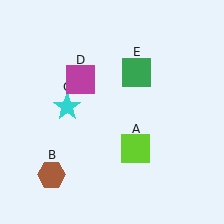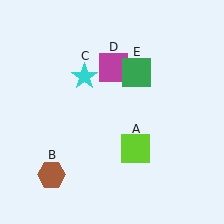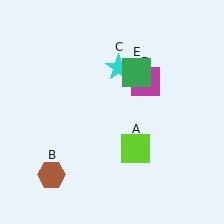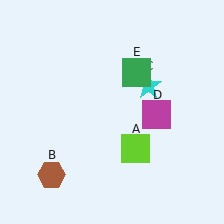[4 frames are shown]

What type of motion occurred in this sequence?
The cyan star (object C), magenta square (object D) rotated clockwise around the center of the scene.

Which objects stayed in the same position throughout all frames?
Lime square (object A) and brown hexagon (object B) and green square (object E) remained stationary.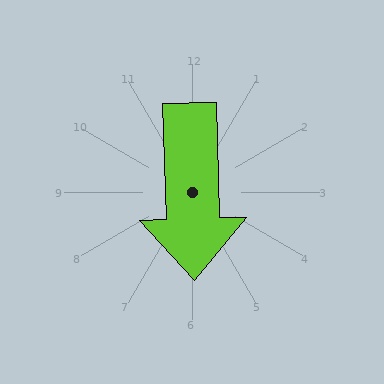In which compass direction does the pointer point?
South.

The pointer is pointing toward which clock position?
Roughly 6 o'clock.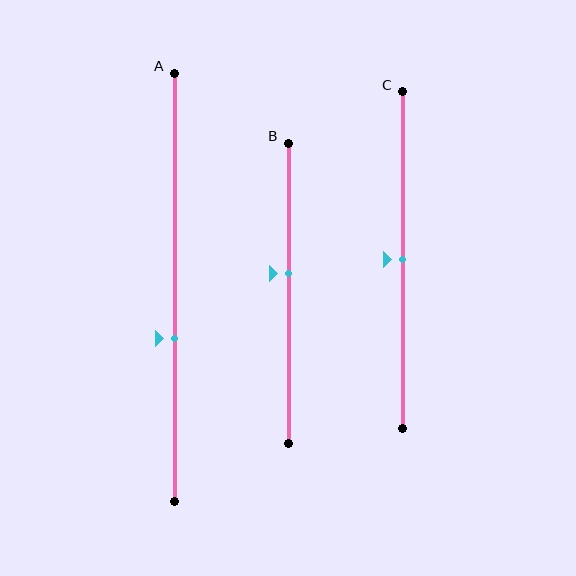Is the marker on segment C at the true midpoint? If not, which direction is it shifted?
Yes, the marker on segment C is at the true midpoint.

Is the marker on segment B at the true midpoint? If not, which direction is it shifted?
No, the marker on segment B is shifted upward by about 7% of the segment length.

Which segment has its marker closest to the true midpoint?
Segment C has its marker closest to the true midpoint.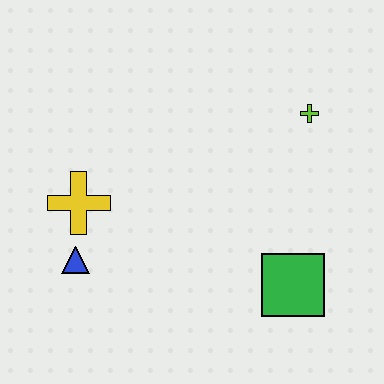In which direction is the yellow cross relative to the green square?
The yellow cross is to the left of the green square.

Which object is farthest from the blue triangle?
The lime cross is farthest from the blue triangle.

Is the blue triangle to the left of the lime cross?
Yes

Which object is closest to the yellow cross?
The blue triangle is closest to the yellow cross.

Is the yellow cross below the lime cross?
Yes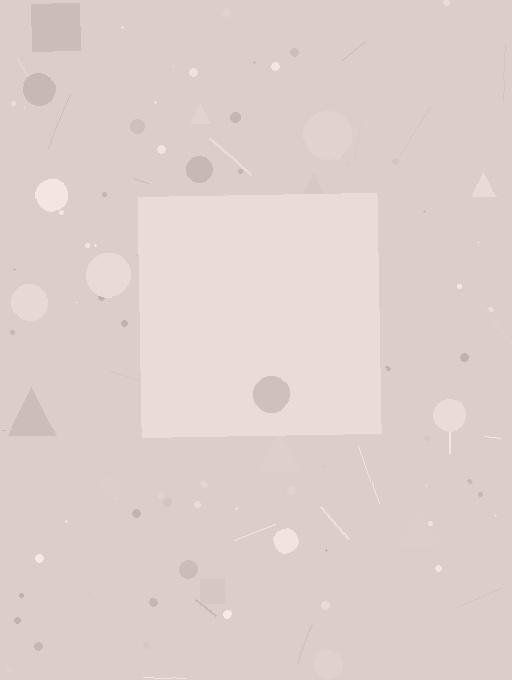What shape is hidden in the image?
A square is hidden in the image.